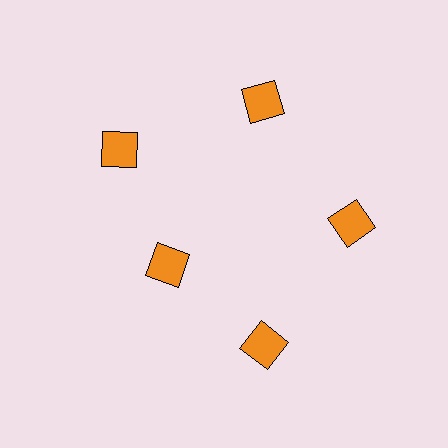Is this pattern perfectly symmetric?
No. The 5 orange diamonds are arranged in a ring, but one element near the 8 o'clock position is pulled inward toward the center, breaking the 5-fold rotational symmetry.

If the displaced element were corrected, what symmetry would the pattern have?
It would have 5-fold rotational symmetry — the pattern would map onto itself every 72 degrees.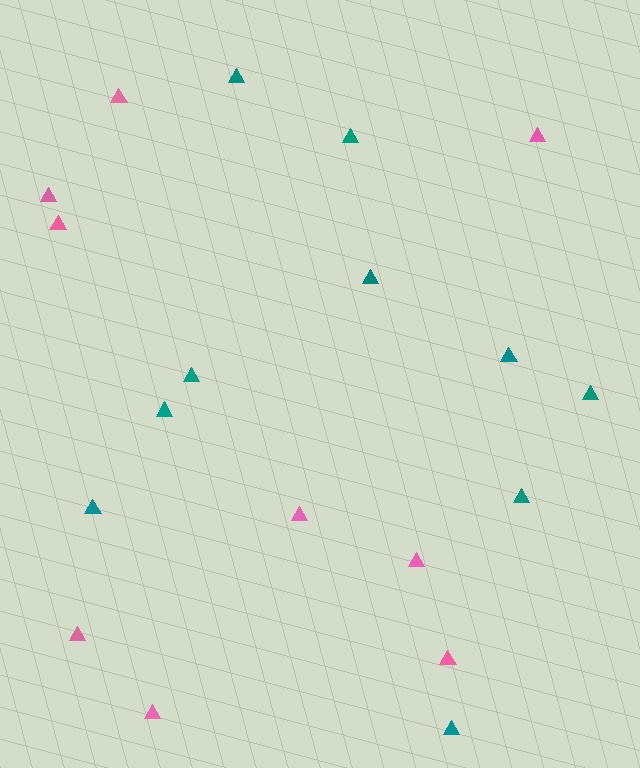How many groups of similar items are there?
There are 2 groups: one group of teal triangles (10) and one group of pink triangles (9).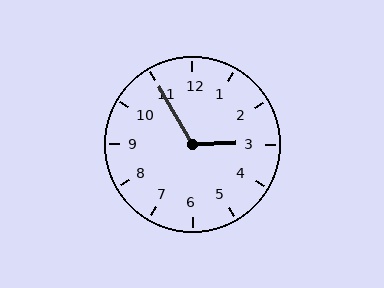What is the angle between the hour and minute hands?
Approximately 118 degrees.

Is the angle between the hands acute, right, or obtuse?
It is obtuse.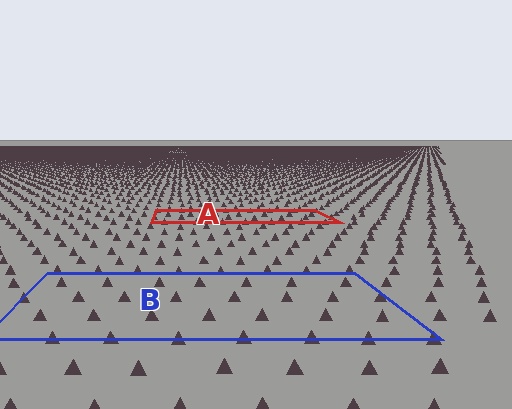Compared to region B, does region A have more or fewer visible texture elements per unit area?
Region A has more texture elements per unit area — they are packed more densely because it is farther away.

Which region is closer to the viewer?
Region B is closer. The texture elements there are larger and more spread out.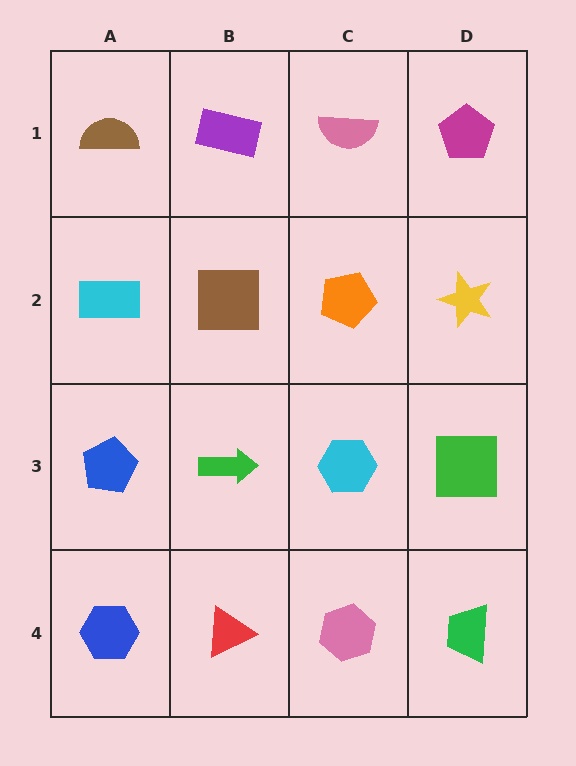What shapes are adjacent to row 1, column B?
A brown square (row 2, column B), a brown semicircle (row 1, column A), a pink semicircle (row 1, column C).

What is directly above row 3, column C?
An orange pentagon.